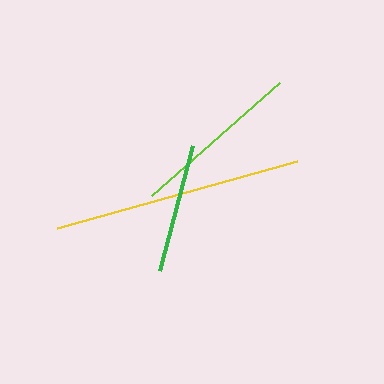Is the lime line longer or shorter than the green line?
The lime line is longer than the green line.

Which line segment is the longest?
The yellow line is the longest at approximately 249 pixels.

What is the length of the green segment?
The green segment is approximately 130 pixels long.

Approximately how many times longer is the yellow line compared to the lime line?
The yellow line is approximately 1.5 times the length of the lime line.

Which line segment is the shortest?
The green line is the shortest at approximately 130 pixels.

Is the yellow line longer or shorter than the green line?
The yellow line is longer than the green line.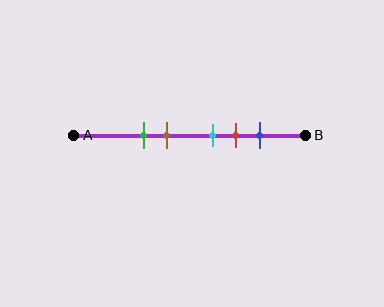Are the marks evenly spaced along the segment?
No, the marks are not evenly spaced.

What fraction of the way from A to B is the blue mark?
The blue mark is approximately 80% (0.8) of the way from A to B.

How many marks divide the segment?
There are 5 marks dividing the segment.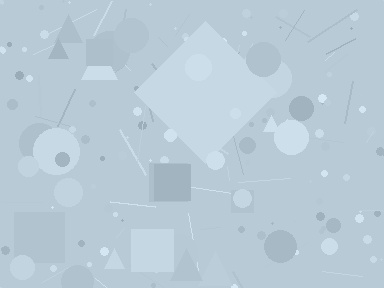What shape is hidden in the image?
A diamond is hidden in the image.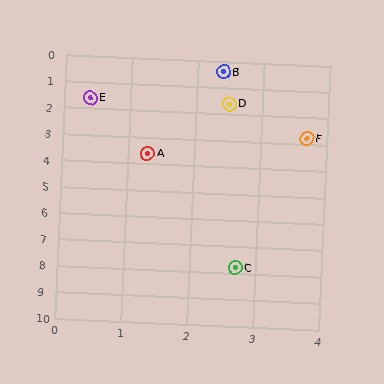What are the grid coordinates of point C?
Point C is at approximately (2.7, 7.8).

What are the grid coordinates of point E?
Point E is at approximately (0.4, 1.6).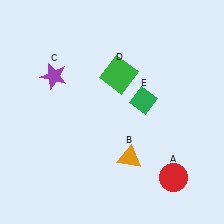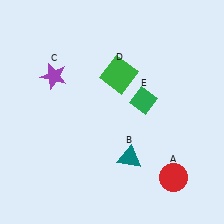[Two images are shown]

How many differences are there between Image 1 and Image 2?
There is 1 difference between the two images.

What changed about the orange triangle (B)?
In Image 1, B is orange. In Image 2, it changed to teal.